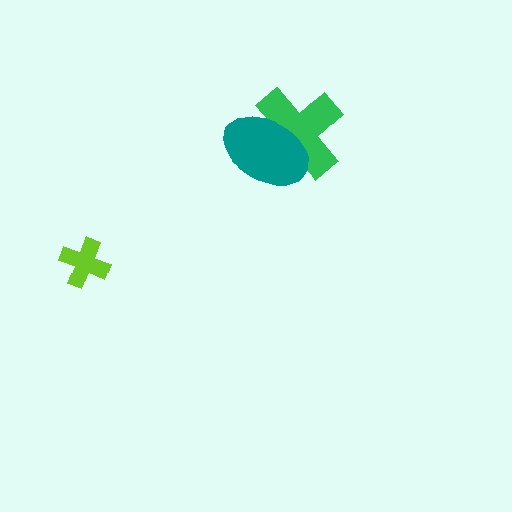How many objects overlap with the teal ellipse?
1 object overlaps with the teal ellipse.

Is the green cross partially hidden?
Yes, it is partially covered by another shape.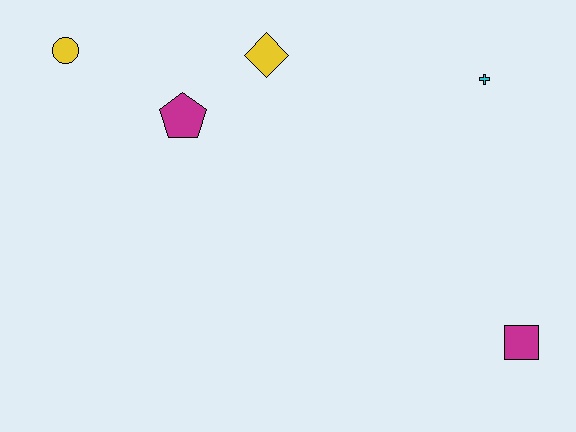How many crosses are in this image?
There is 1 cross.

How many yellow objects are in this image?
There are 2 yellow objects.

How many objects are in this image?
There are 5 objects.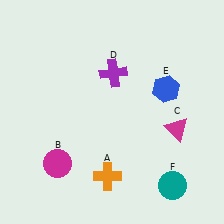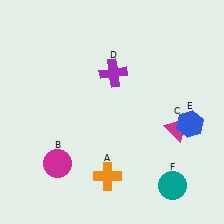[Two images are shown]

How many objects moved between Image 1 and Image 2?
1 object moved between the two images.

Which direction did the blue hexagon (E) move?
The blue hexagon (E) moved down.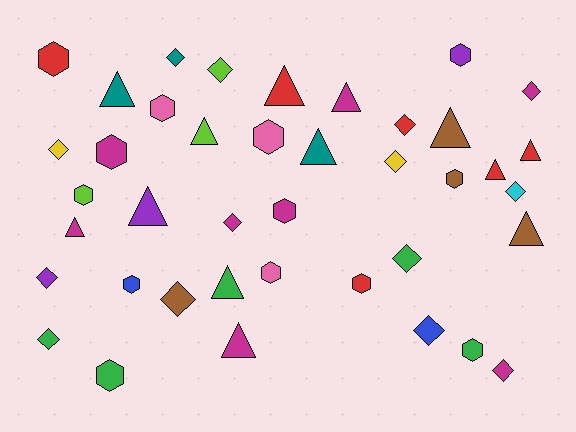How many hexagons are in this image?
There are 13 hexagons.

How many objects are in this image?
There are 40 objects.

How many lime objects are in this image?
There are 3 lime objects.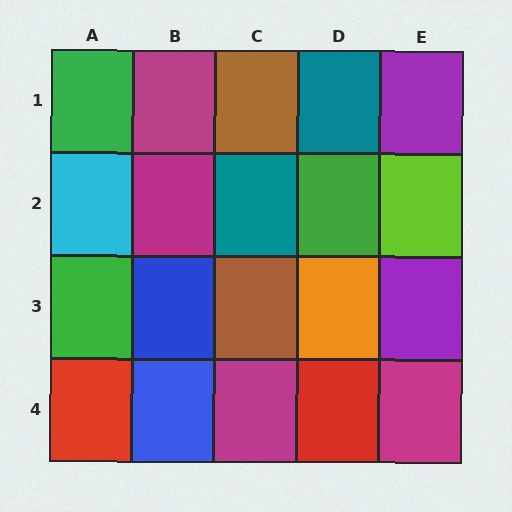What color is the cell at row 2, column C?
Teal.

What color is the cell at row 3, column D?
Orange.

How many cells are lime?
1 cell is lime.